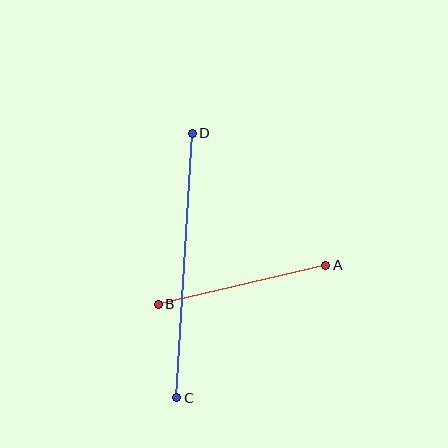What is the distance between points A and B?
The distance is approximately 172 pixels.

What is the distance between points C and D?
The distance is approximately 265 pixels.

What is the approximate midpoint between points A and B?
The midpoint is at approximately (242, 285) pixels.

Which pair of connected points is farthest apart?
Points C and D are farthest apart.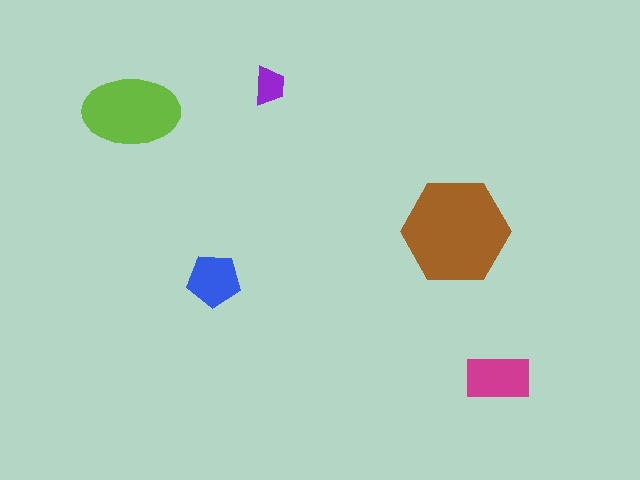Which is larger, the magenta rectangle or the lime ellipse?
The lime ellipse.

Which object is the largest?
The brown hexagon.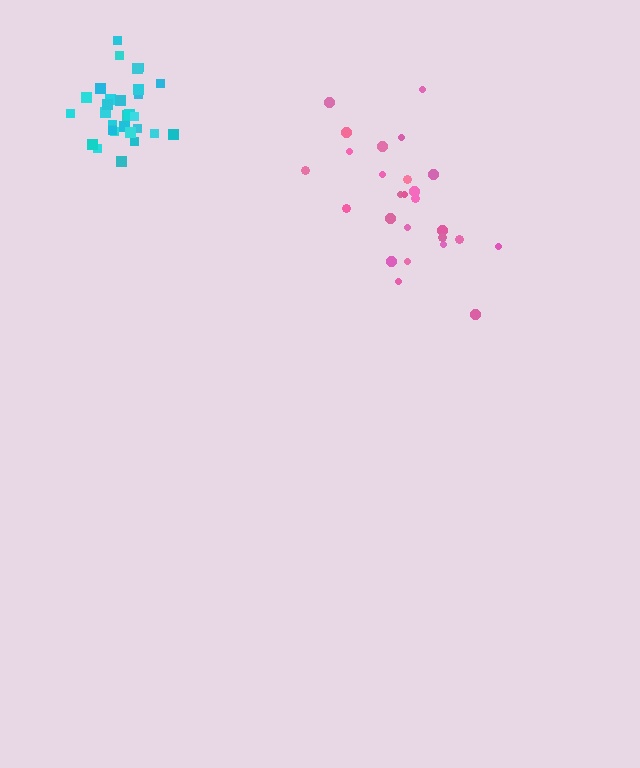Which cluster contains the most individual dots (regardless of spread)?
Cyan (30).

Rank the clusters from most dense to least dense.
cyan, pink.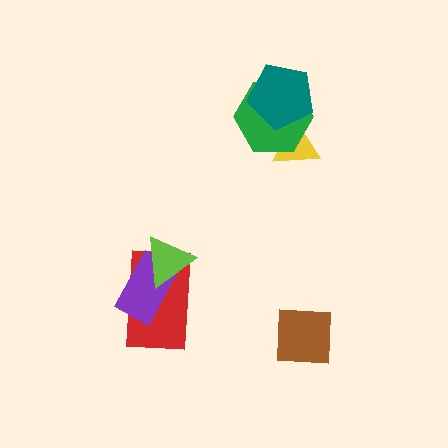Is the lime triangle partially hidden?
No, no other shape covers it.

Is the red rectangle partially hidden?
Yes, it is partially covered by another shape.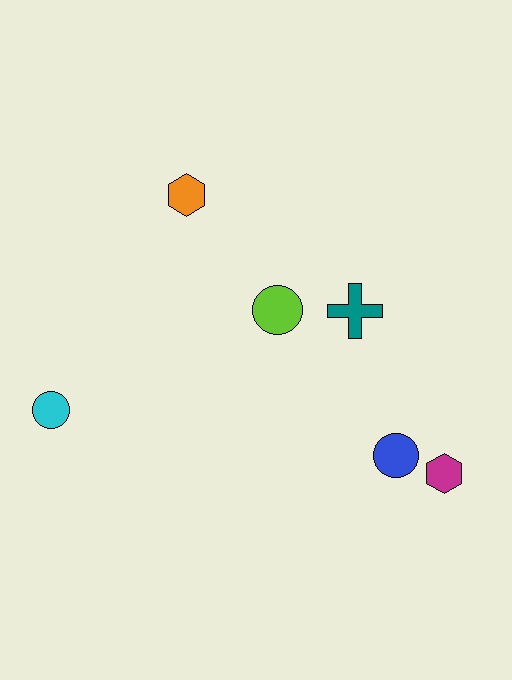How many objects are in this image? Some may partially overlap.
There are 6 objects.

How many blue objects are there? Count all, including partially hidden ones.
There is 1 blue object.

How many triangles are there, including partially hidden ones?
There are no triangles.